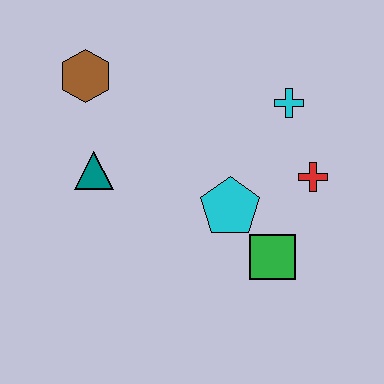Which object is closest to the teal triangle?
The brown hexagon is closest to the teal triangle.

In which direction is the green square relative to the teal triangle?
The green square is to the right of the teal triangle.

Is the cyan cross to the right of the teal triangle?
Yes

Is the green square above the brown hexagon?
No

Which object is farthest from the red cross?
The brown hexagon is farthest from the red cross.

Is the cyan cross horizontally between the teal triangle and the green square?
No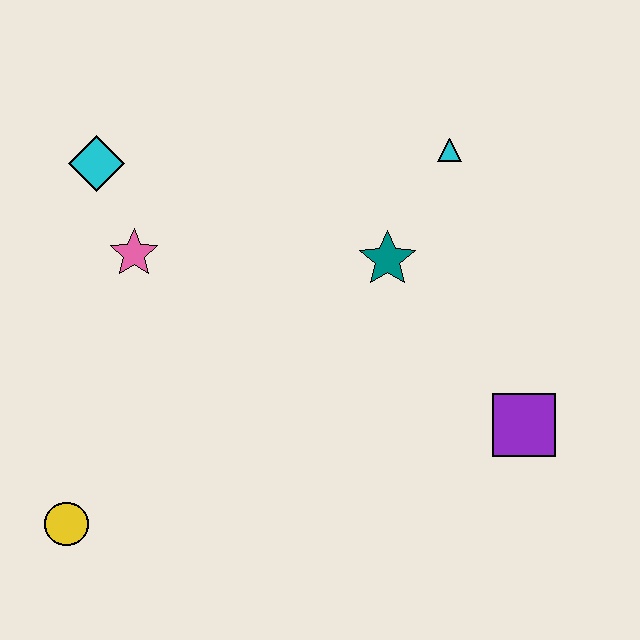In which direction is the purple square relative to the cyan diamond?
The purple square is to the right of the cyan diamond.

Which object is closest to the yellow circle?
The pink star is closest to the yellow circle.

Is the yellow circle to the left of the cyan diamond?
Yes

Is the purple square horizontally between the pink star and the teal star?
No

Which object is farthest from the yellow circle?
The cyan triangle is farthest from the yellow circle.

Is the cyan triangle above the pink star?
Yes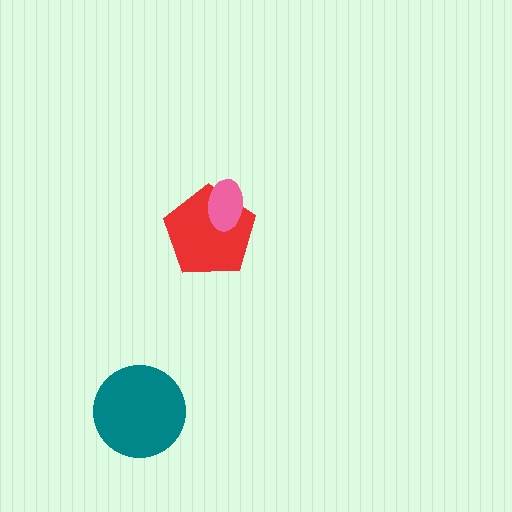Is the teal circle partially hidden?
No, no other shape covers it.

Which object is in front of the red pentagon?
The pink ellipse is in front of the red pentagon.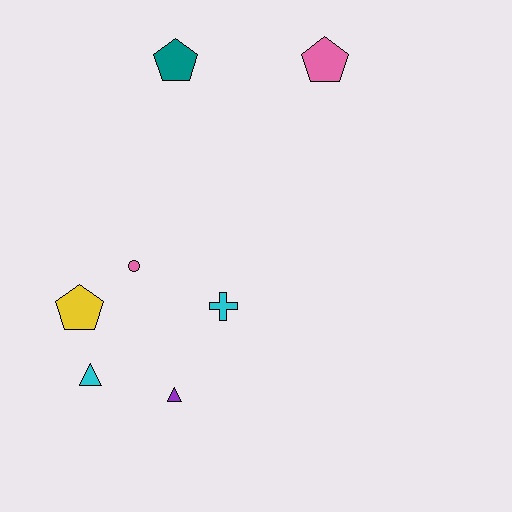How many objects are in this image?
There are 7 objects.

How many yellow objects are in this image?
There is 1 yellow object.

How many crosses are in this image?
There is 1 cross.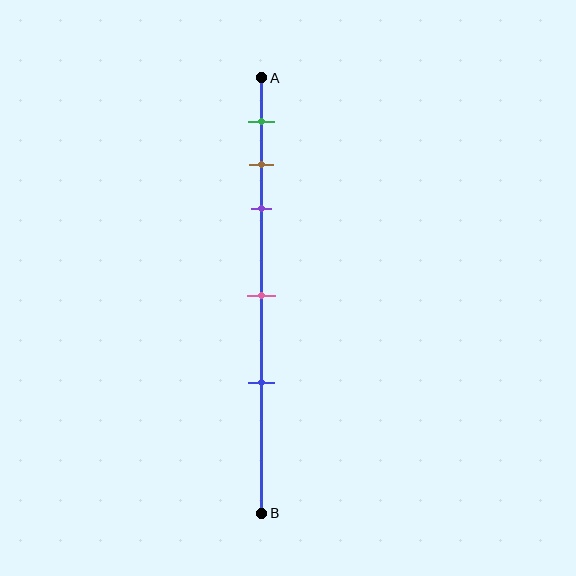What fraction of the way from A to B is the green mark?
The green mark is approximately 10% (0.1) of the way from A to B.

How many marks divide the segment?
There are 5 marks dividing the segment.